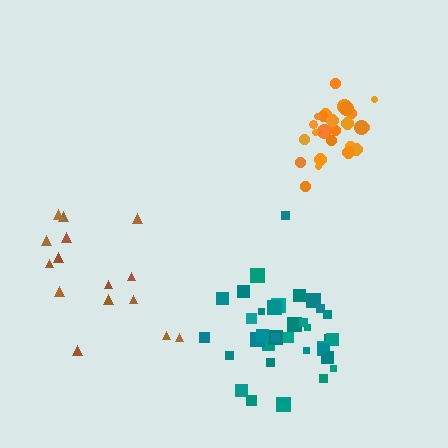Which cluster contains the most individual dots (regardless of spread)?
Teal (35).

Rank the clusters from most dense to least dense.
orange, teal, brown.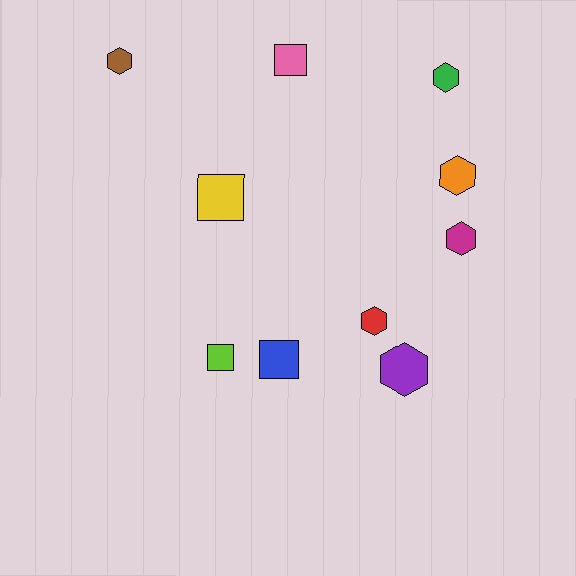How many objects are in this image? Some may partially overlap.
There are 10 objects.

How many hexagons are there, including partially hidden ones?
There are 6 hexagons.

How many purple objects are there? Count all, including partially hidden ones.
There is 1 purple object.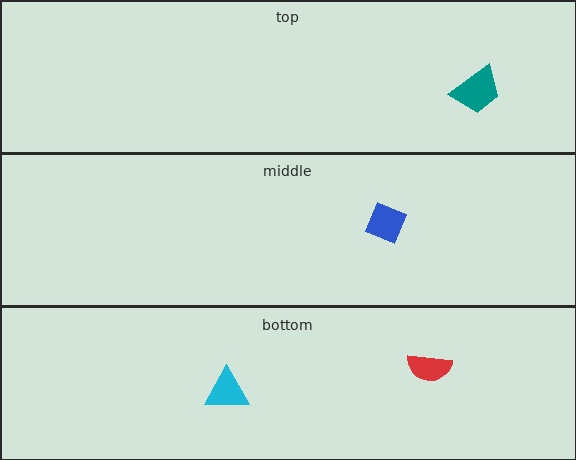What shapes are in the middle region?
The blue square.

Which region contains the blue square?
The middle region.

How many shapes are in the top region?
1.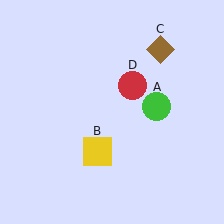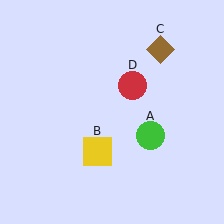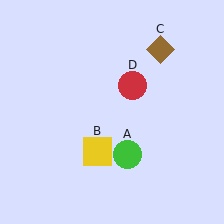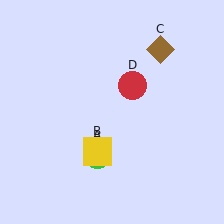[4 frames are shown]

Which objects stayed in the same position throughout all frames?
Yellow square (object B) and brown diamond (object C) and red circle (object D) remained stationary.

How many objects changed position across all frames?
1 object changed position: green circle (object A).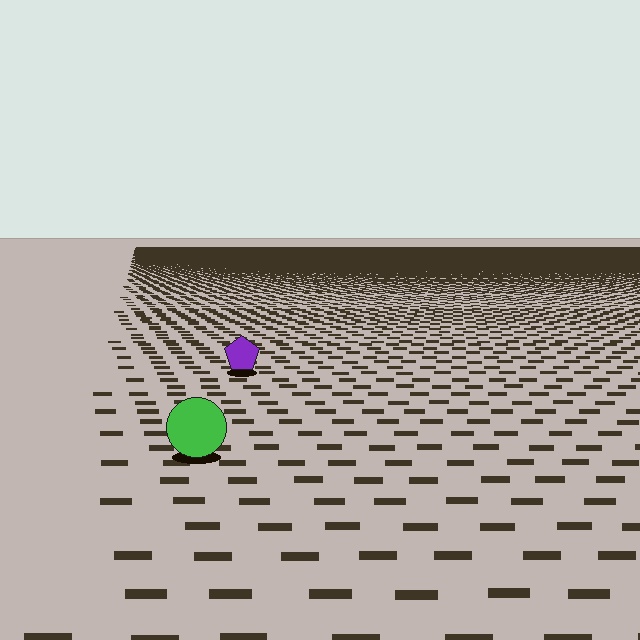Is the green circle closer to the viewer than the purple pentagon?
Yes. The green circle is closer — you can tell from the texture gradient: the ground texture is coarser near it.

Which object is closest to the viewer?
The green circle is closest. The texture marks near it are larger and more spread out.